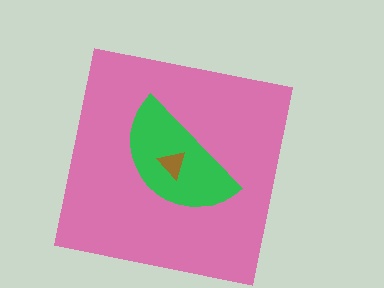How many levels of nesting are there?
3.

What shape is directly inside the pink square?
The green semicircle.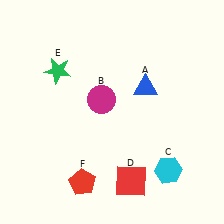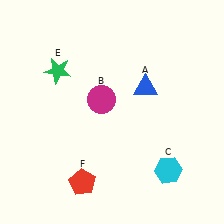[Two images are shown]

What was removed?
The red square (D) was removed in Image 2.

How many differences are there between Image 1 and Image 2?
There is 1 difference between the two images.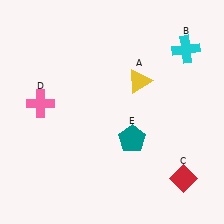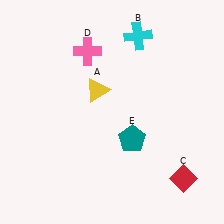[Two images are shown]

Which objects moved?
The objects that moved are: the yellow triangle (A), the cyan cross (B), the pink cross (D).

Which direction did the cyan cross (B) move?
The cyan cross (B) moved left.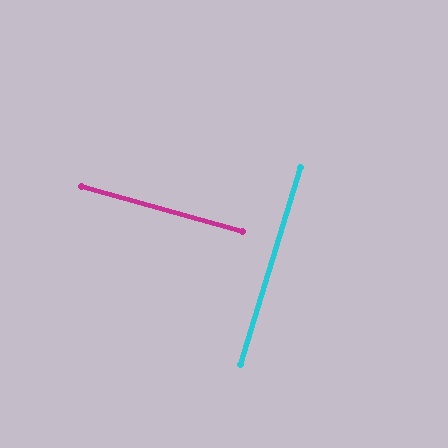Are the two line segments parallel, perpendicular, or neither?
Perpendicular — they meet at approximately 89°.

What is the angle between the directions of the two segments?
Approximately 89 degrees.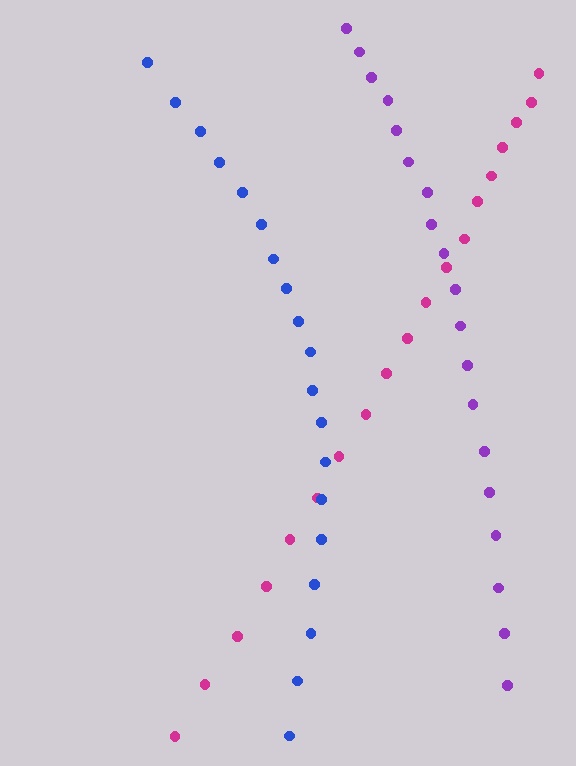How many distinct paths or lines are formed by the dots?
There are 3 distinct paths.